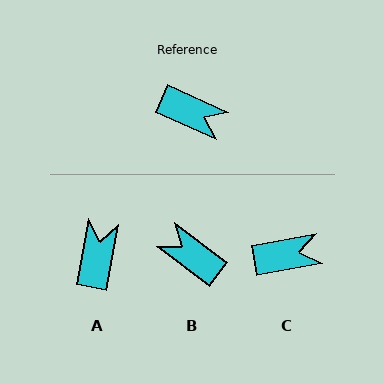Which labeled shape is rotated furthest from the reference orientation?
B, about 167 degrees away.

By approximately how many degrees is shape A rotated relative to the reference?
Approximately 104 degrees counter-clockwise.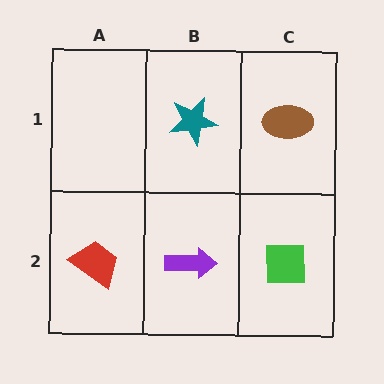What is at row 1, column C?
A brown ellipse.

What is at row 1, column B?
A teal star.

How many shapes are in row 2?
3 shapes.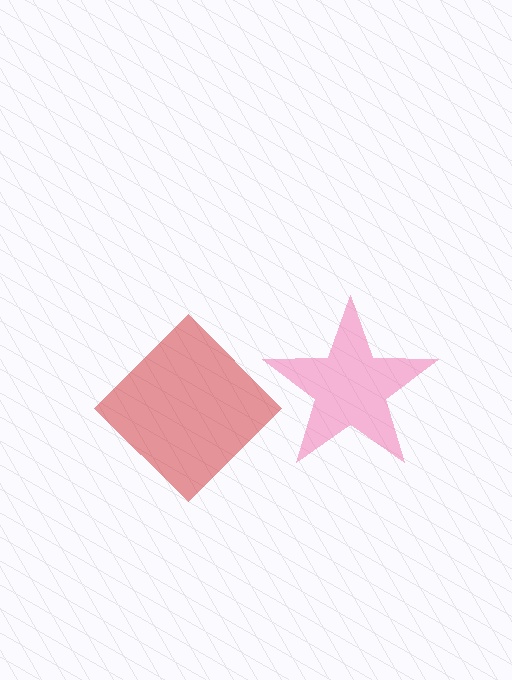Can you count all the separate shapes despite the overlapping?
Yes, there are 2 separate shapes.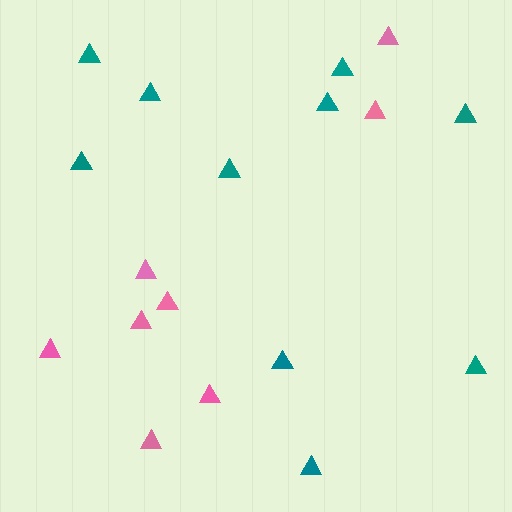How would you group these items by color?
There are 2 groups: one group of pink triangles (8) and one group of teal triangles (10).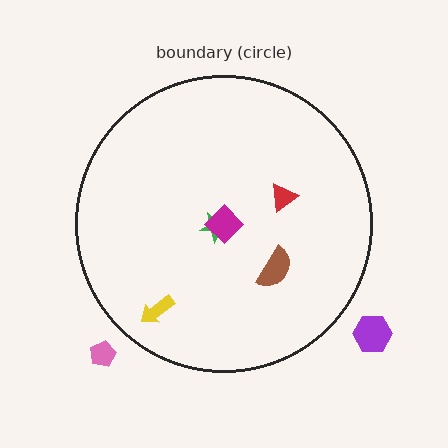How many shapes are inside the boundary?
5 inside, 2 outside.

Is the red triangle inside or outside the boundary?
Inside.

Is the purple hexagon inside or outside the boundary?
Outside.